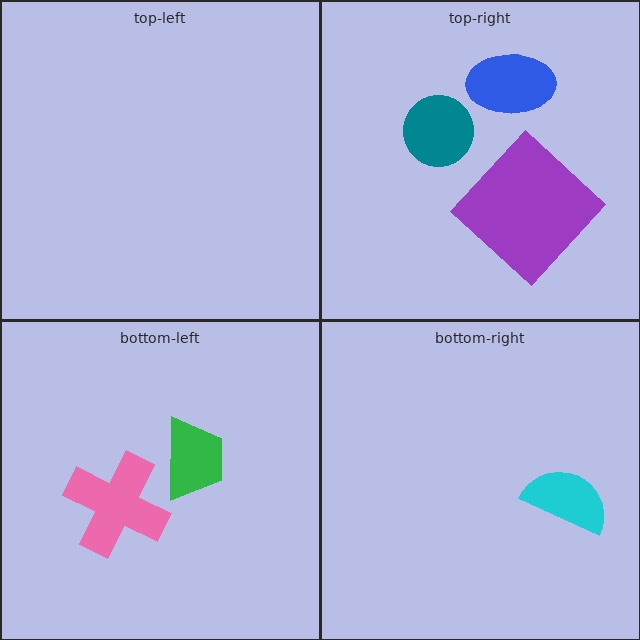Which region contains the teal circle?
The top-right region.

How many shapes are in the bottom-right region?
1.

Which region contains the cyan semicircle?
The bottom-right region.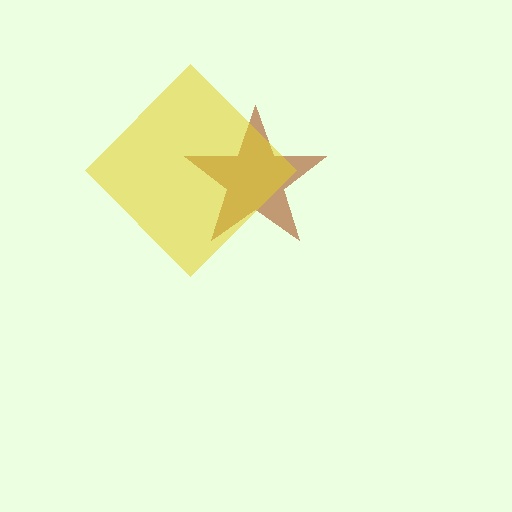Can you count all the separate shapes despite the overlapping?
Yes, there are 2 separate shapes.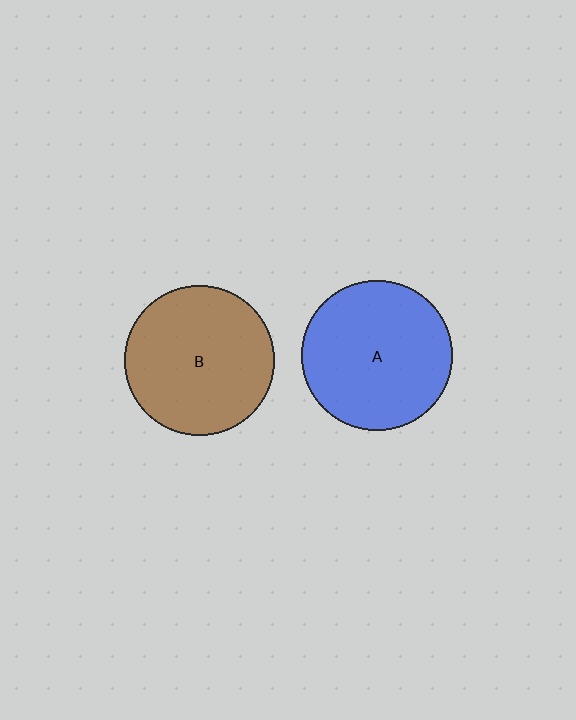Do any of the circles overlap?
No, none of the circles overlap.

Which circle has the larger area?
Circle A (blue).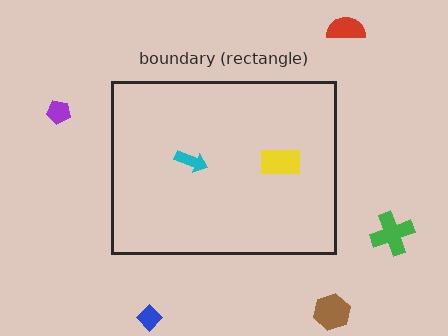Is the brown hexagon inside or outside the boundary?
Outside.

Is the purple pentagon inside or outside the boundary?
Outside.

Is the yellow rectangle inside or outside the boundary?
Inside.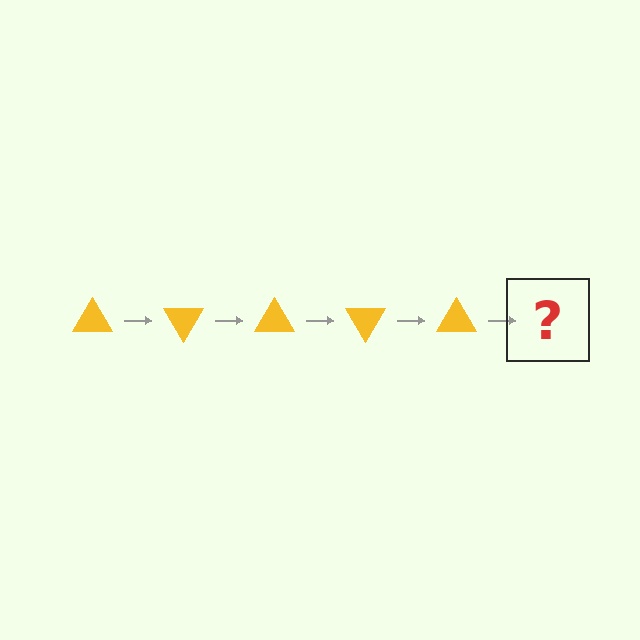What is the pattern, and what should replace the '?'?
The pattern is that the triangle rotates 60 degrees each step. The '?' should be a yellow triangle rotated 300 degrees.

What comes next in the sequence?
The next element should be a yellow triangle rotated 300 degrees.